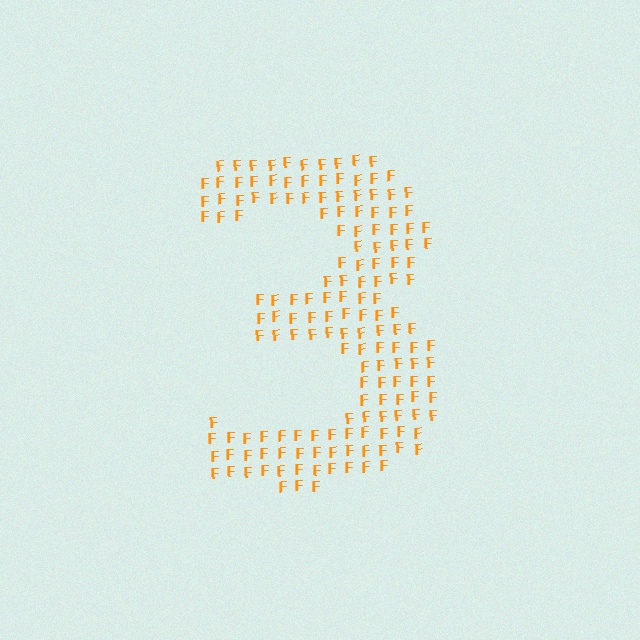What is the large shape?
The large shape is the digit 3.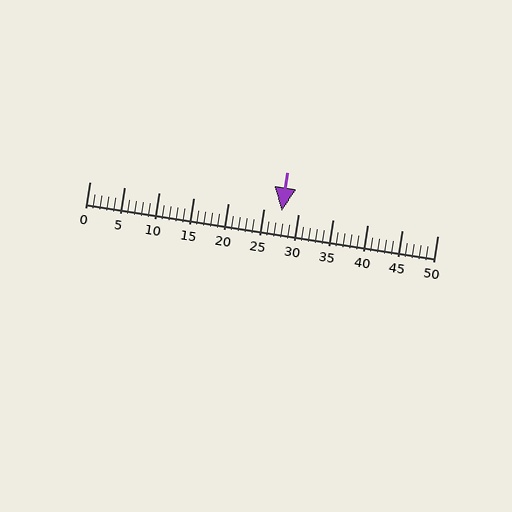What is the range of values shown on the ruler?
The ruler shows values from 0 to 50.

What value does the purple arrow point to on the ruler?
The purple arrow points to approximately 28.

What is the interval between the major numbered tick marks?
The major tick marks are spaced 5 units apart.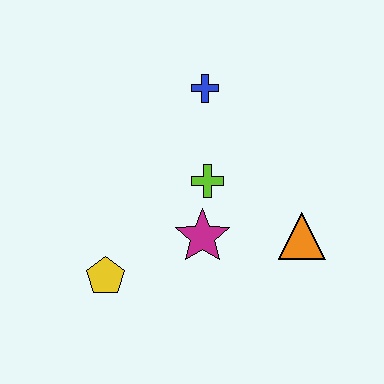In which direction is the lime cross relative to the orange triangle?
The lime cross is to the left of the orange triangle.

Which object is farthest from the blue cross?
The yellow pentagon is farthest from the blue cross.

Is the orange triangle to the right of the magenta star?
Yes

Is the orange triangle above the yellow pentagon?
Yes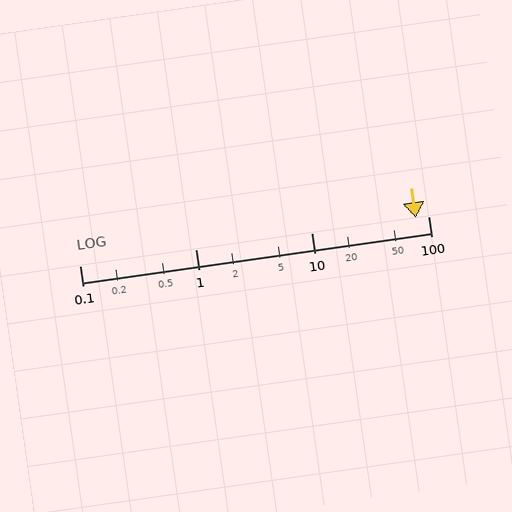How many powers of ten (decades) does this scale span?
The scale spans 3 decades, from 0.1 to 100.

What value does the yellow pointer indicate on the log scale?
The pointer indicates approximately 79.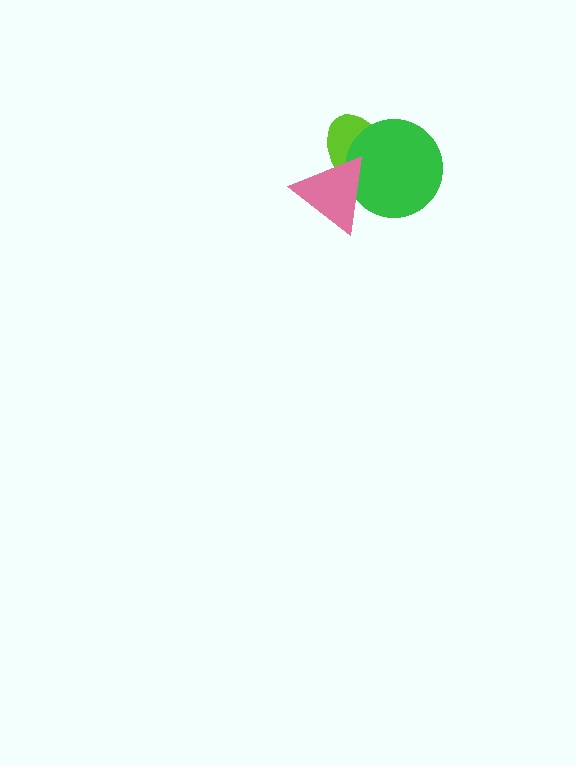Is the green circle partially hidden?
Yes, it is partially covered by another shape.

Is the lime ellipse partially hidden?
Yes, it is partially covered by another shape.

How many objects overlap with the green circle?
2 objects overlap with the green circle.